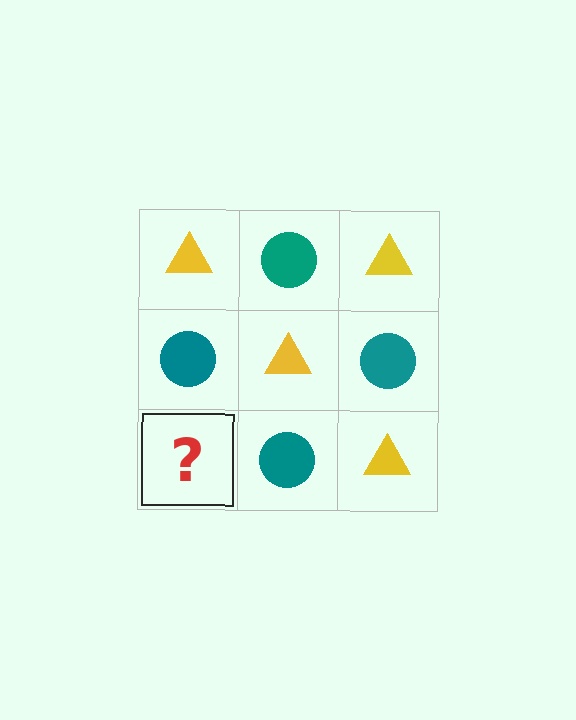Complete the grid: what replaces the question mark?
The question mark should be replaced with a yellow triangle.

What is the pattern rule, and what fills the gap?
The rule is that it alternates yellow triangle and teal circle in a checkerboard pattern. The gap should be filled with a yellow triangle.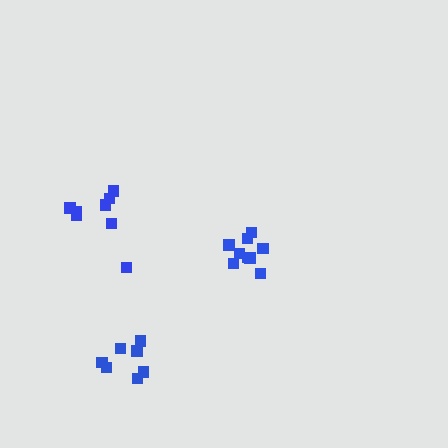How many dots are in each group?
Group 1: 8 dots, Group 2: 9 dots, Group 3: 7 dots (24 total).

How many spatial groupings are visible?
There are 3 spatial groupings.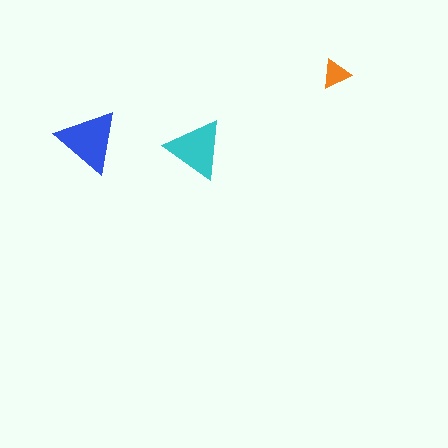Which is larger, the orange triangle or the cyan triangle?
The cyan one.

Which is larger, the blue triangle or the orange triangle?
The blue one.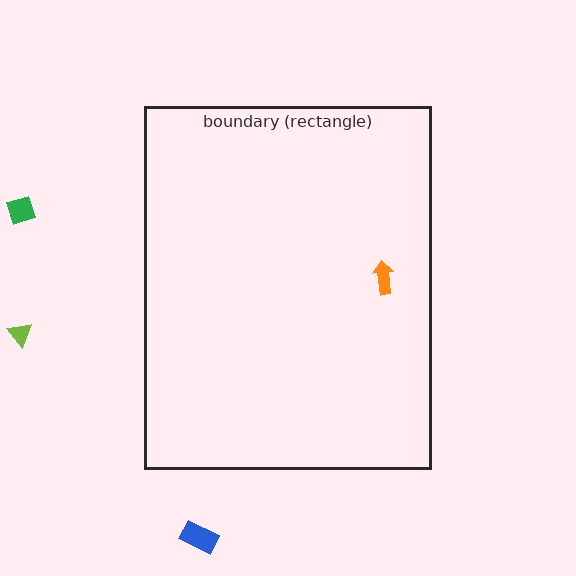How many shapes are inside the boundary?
1 inside, 3 outside.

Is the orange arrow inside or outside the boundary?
Inside.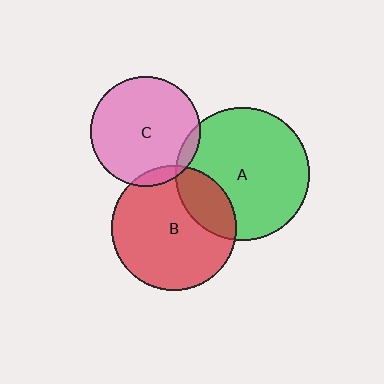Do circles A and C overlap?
Yes.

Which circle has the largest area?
Circle A (green).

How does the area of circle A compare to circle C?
Approximately 1.5 times.